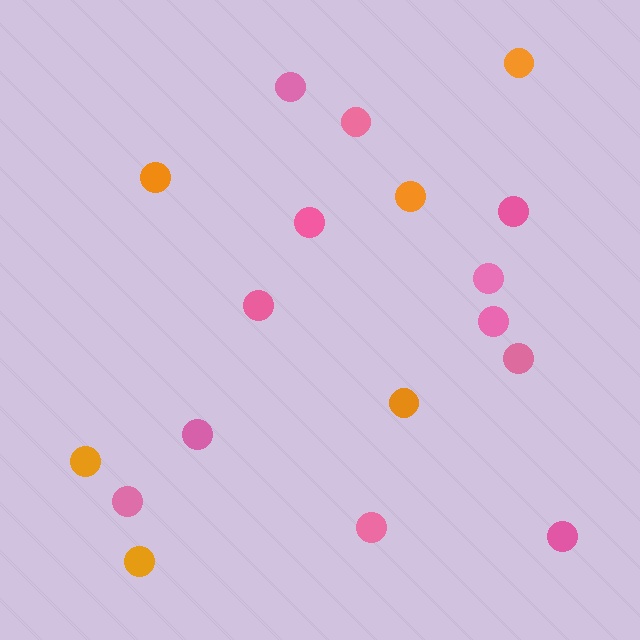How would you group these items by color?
There are 2 groups: one group of orange circles (6) and one group of pink circles (12).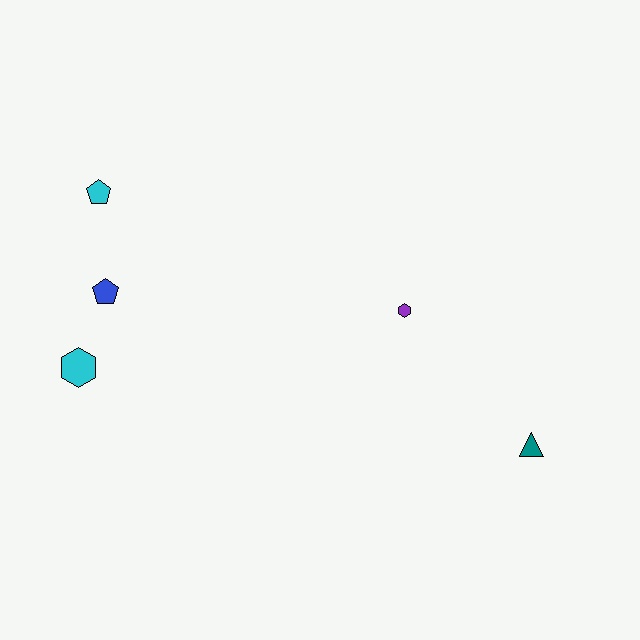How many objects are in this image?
There are 5 objects.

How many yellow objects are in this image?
There are no yellow objects.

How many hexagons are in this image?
There are 2 hexagons.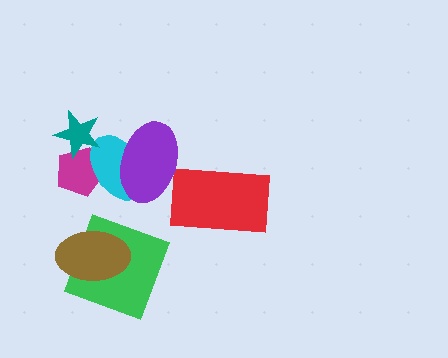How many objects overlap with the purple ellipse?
1 object overlaps with the purple ellipse.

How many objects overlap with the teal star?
2 objects overlap with the teal star.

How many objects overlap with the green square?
1 object overlaps with the green square.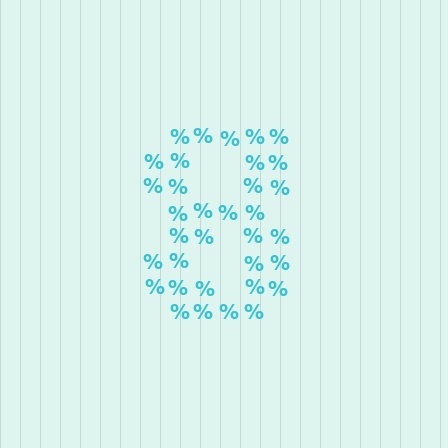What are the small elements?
The small elements are percent signs.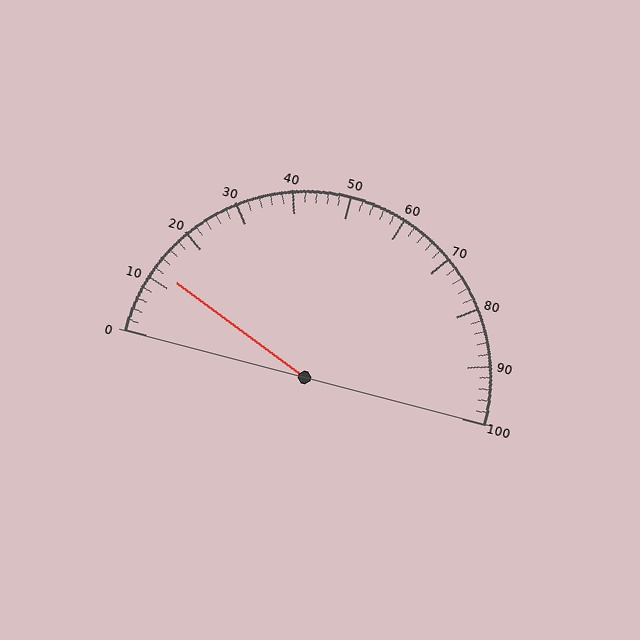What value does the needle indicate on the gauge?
The needle indicates approximately 12.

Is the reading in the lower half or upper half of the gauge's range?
The reading is in the lower half of the range (0 to 100).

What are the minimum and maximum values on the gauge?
The gauge ranges from 0 to 100.